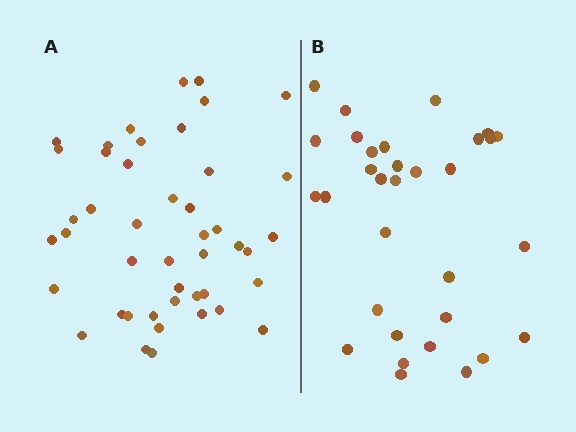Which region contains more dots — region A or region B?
Region A (the left region) has more dots.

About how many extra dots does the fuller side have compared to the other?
Region A has approximately 15 more dots than region B.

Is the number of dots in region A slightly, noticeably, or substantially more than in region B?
Region A has noticeably more, but not dramatically so. The ratio is roughly 1.4 to 1.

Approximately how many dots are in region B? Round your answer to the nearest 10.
About 30 dots. (The exact count is 32, which rounds to 30.)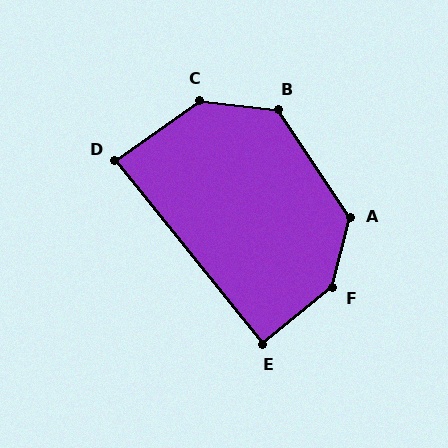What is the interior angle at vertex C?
Approximately 137 degrees (obtuse).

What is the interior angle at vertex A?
Approximately 132 degrees (obtuse).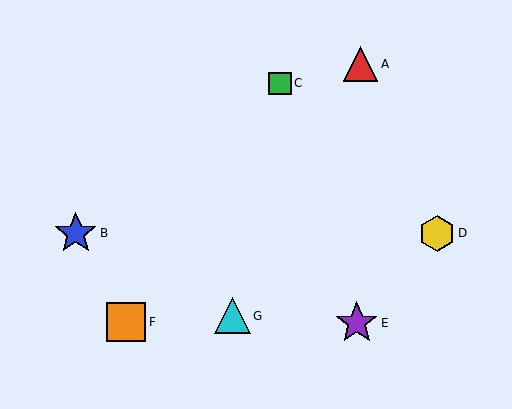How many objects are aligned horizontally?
2 objects (B, D) are aligned horizontally.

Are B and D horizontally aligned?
Yes, both are at y≈233.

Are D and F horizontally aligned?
No, D is at y≈233 and F is at y≈322.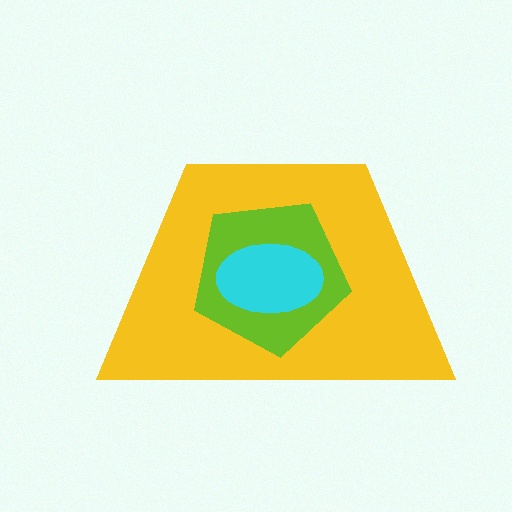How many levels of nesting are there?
3.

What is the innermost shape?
The cyan ellipse.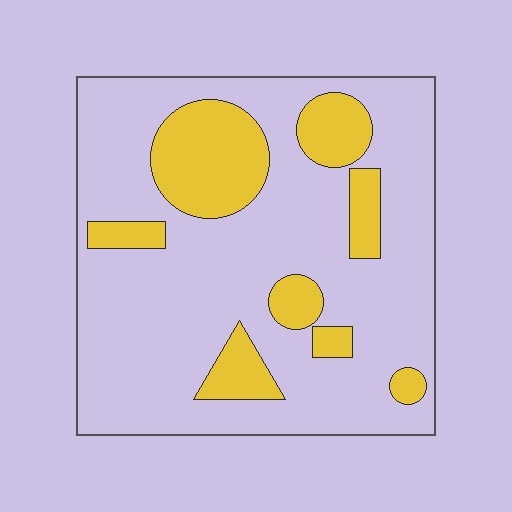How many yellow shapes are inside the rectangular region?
8.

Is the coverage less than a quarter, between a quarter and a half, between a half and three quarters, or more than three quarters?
Less than a quarter.